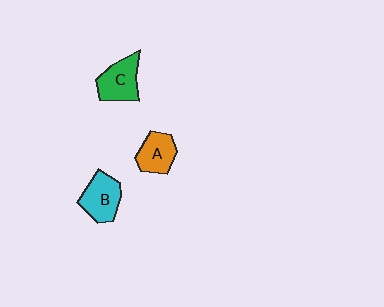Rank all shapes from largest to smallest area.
From largest to smallest: C (green), B (cyan), A (orange).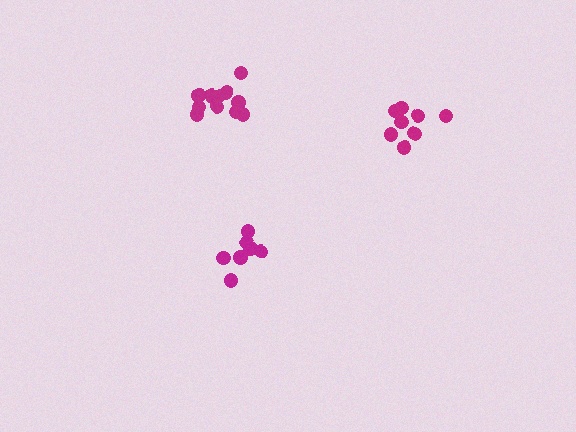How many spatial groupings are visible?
There are 3 spatial groupings.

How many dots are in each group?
Group 1: 8 dots, Group 2: 12 dots, Group 3: 7 dots (27 total).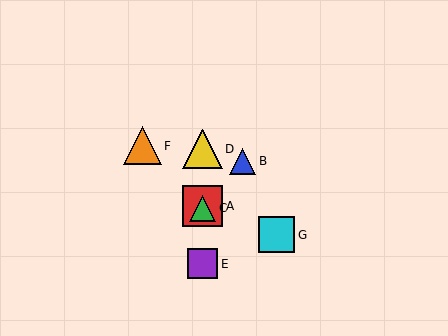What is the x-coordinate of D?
Object D is at x≈203.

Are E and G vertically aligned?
No, E is at x≈203 and G is at x≈276.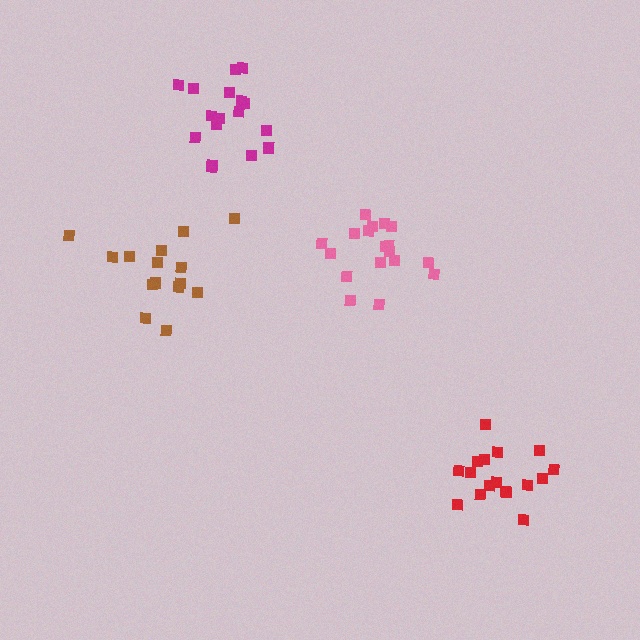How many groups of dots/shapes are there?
There are 4 groups.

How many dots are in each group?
Group 1: 18 dots, Group 2: 16 dots, Group 3: 17 dots, Group 4: 17 dots (68 total).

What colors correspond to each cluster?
The clusters are colored: pink, brown, red, magenta.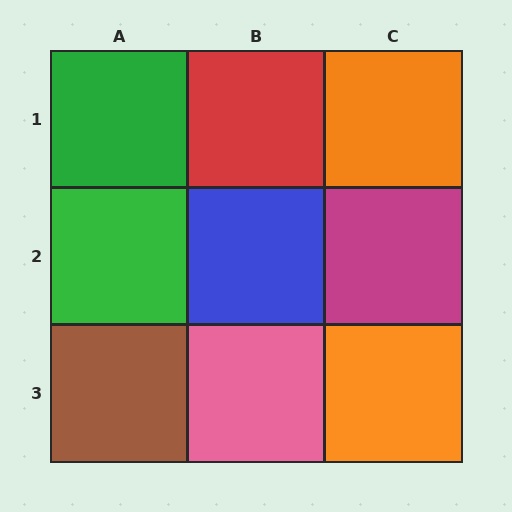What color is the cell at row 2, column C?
Magenta.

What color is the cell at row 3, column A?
Brown.